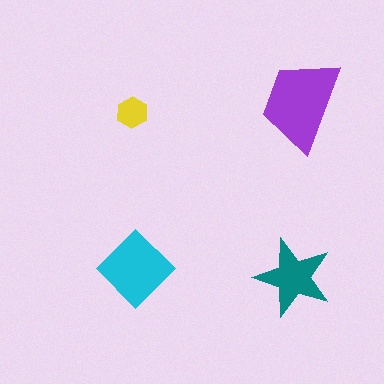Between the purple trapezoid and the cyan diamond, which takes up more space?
The purple trapezoid.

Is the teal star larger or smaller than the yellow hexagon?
Larger.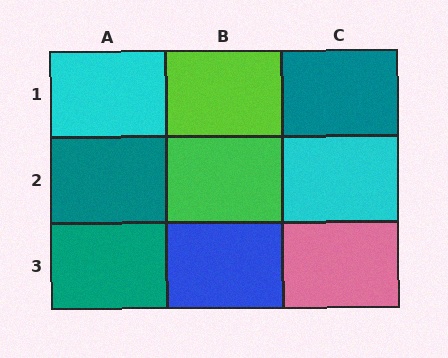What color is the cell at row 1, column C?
Teal.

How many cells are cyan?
2 cells are cyan.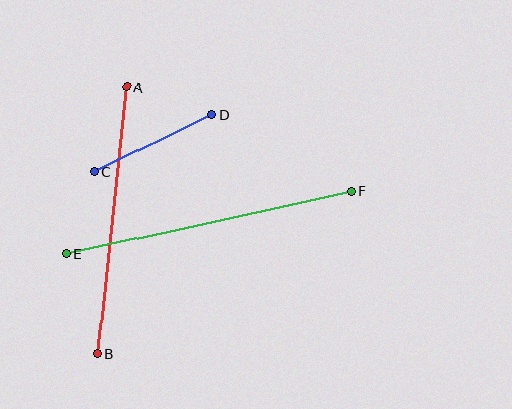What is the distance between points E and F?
The distance is approximately 292 pixels.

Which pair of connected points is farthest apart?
Points E and F are farthest apart.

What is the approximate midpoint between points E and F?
The midpoint is at approximately (209, 223) pixels.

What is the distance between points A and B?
The distance is approximately 268 pixels.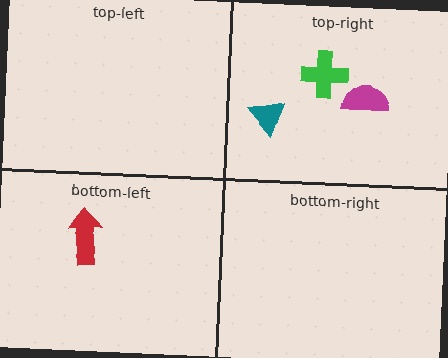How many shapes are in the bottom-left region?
1.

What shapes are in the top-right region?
The green cross, the magenta semicircle, the teal triangle.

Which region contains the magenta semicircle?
The top-right region.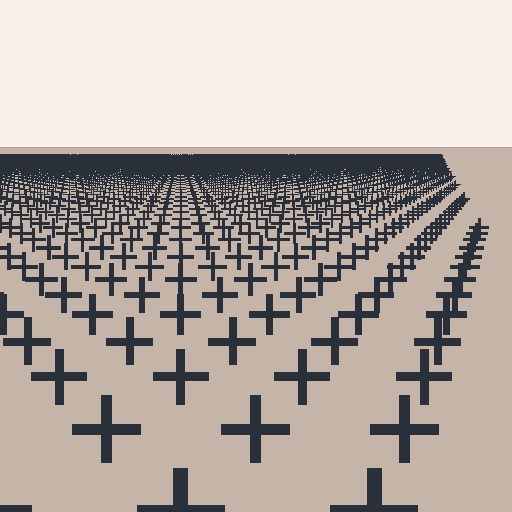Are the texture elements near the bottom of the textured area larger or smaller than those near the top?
Larger. Near the bottom, elements are closer to the viewer and appear at a bigger on-screen size.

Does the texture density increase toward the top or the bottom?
Density increases toward the top.